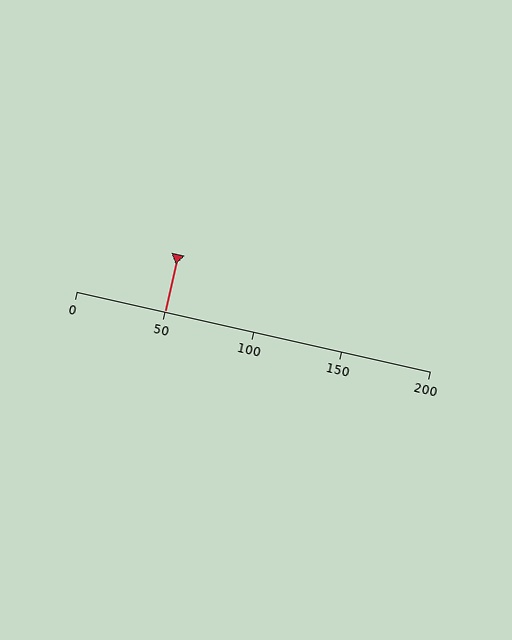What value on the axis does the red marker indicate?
The marker indicates approximately 50.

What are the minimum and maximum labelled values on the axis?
The axis runs from 0 to 200.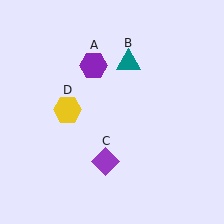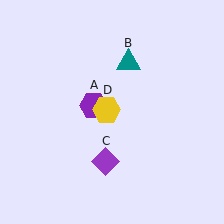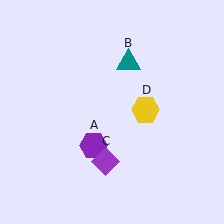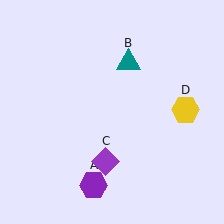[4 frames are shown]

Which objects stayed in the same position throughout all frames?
Teal triangle (object B) and purple diamond (object C) remained stationary.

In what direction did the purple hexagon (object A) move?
The purple hexagon (object A) moved down.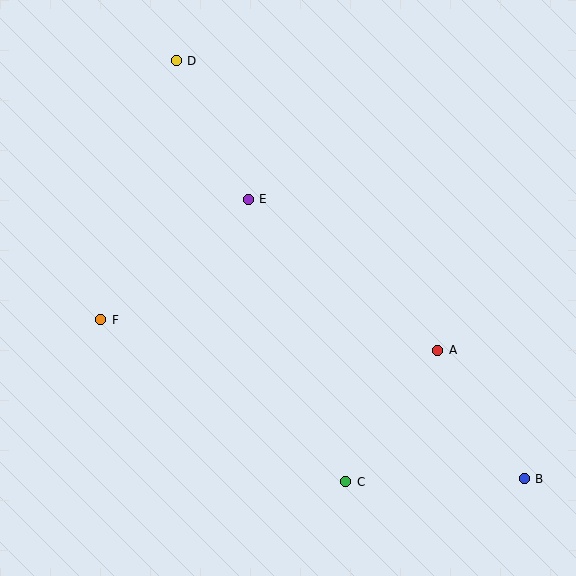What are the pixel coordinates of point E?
Point E is at (248, 199).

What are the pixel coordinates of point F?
Point F is at (101, 320).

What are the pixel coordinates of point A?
Point A is at (438, 350).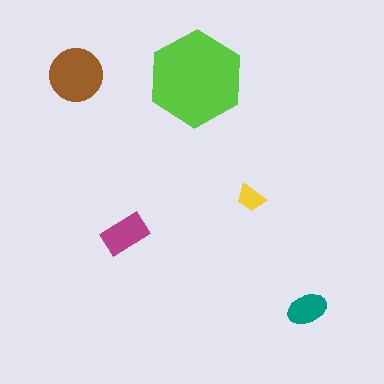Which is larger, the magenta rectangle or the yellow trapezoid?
The magenta rectangle.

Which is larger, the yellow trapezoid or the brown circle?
The brown circle.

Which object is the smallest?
The yellow trapezoid.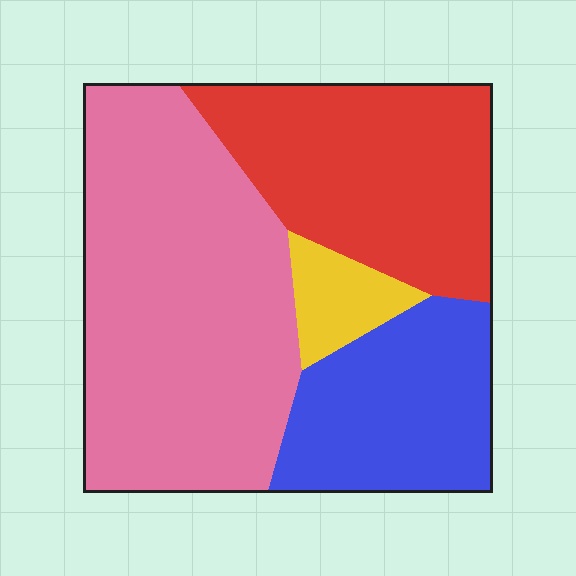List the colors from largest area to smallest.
From largest to smallest: pink, red, blue, yellow.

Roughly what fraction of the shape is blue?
Blue covers 21% of the shape.